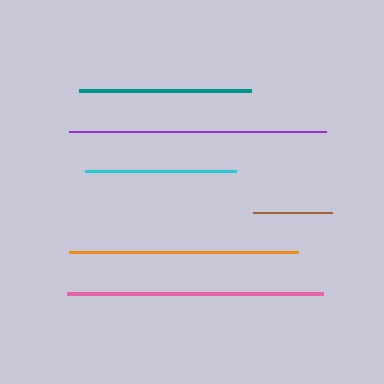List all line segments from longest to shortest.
From longest to shortest: purple, pink, orange, teal, cyan, brown.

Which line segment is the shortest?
The brown line is the shortest at approximately 78 pixels.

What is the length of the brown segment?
The brown segment is approximately 78 pixels long.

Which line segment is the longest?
The purple line is the longest at approximately 257 pixels.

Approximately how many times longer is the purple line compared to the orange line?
The purple line is approximately 1.1 times the length of the orange line.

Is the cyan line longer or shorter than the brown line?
The cyan line is longer than the brown line.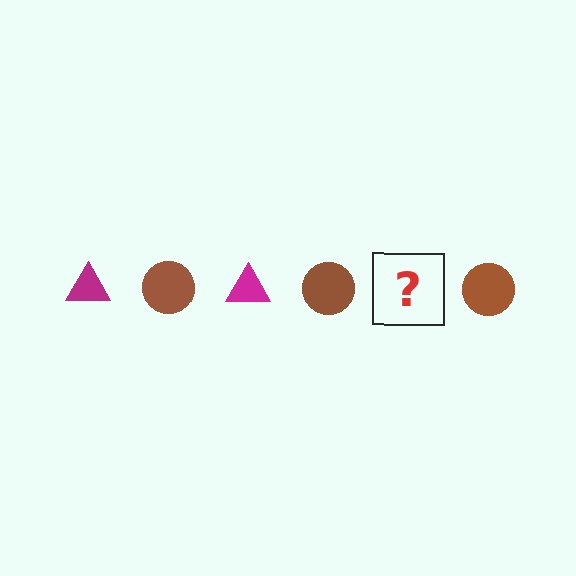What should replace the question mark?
The question mark should be replaced with a magenta triangle.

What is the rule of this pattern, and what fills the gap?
The rule is that the pattern alternates between magenta triangle and brown circle. The gap should be filled with a magenta triangle.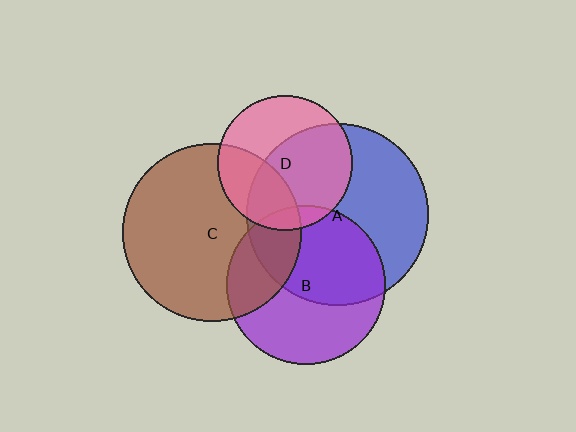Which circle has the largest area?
Circle A (blue).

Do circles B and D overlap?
Yes.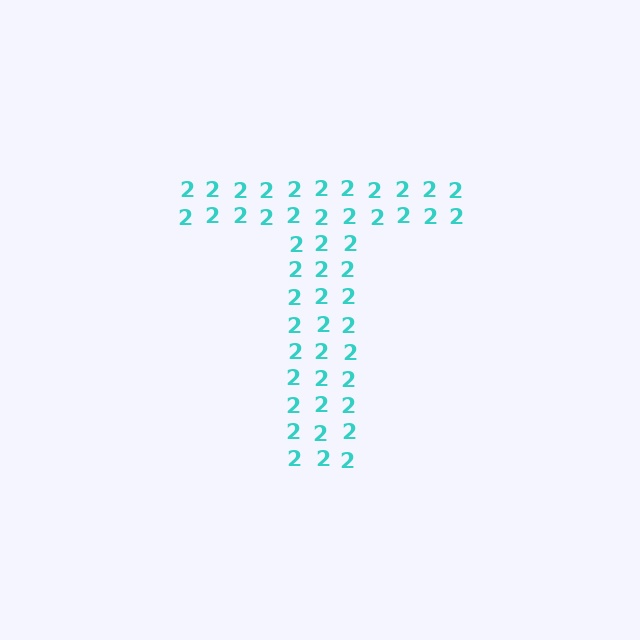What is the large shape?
The large shape is the letter T.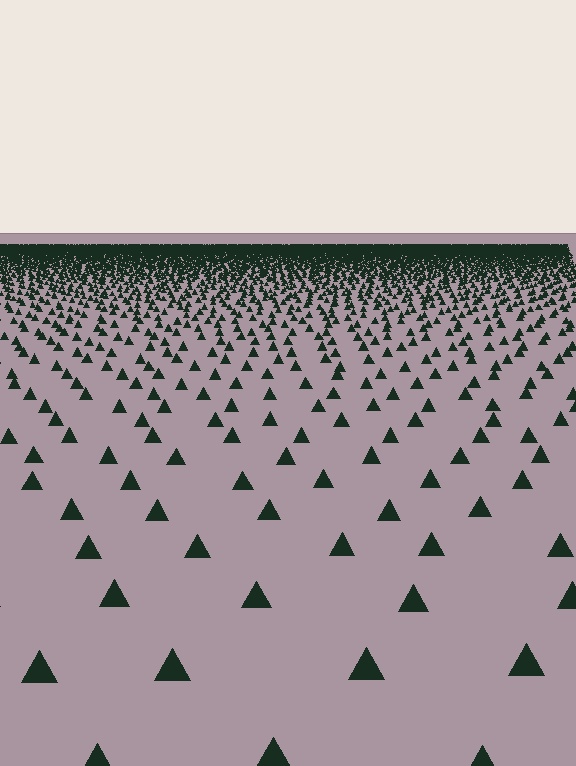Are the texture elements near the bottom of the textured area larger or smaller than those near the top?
Larger. Near the bottom, elements are closer to the viewer and appear at a bigger on-screen size.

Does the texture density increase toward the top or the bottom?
Density increases toward the top.